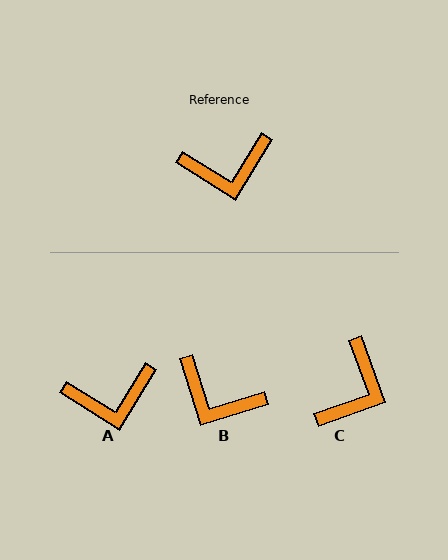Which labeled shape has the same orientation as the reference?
A.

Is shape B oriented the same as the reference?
No, it is off by about 40 degrees.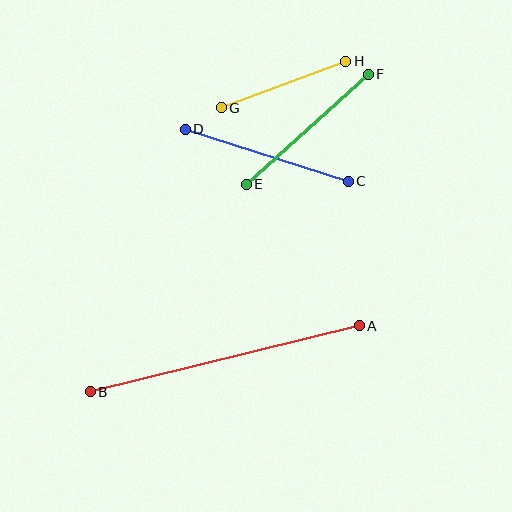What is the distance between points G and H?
The distance is approximately 133 pixels.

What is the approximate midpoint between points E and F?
The midpoint is at approximately (307, 129) pixels.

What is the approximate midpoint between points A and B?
The midpoint is at approximately (225, 359) pixels.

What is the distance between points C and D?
The distance is approximately 171 pixels.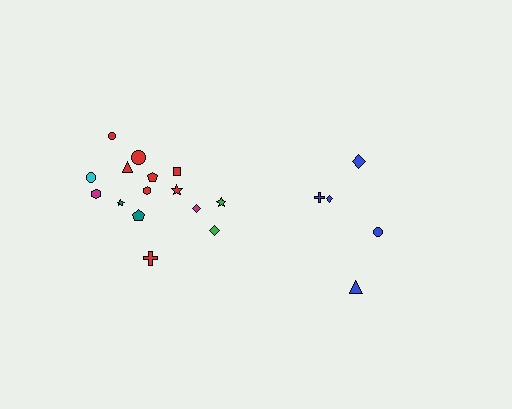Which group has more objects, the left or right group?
The left group.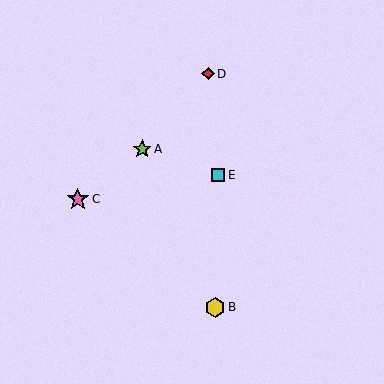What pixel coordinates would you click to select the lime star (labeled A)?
Click at (142, 149) to select the lime star A.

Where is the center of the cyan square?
The center of the cyan square is at (218, 175).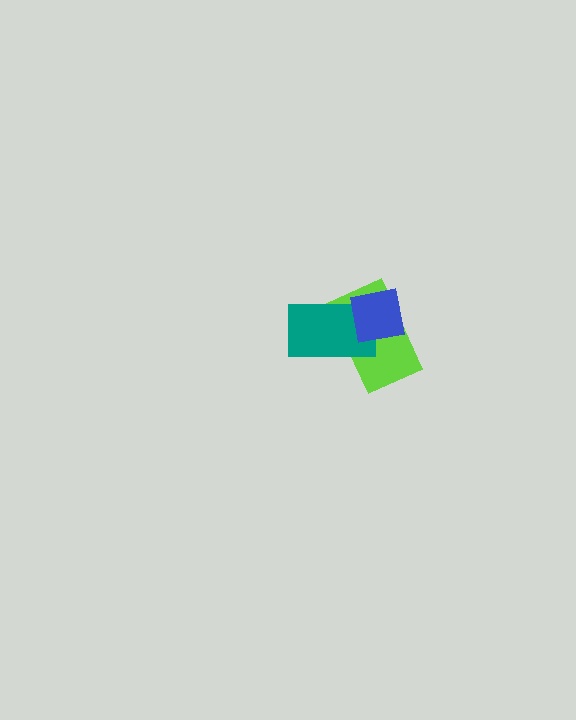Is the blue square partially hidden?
No, no other shape covers it.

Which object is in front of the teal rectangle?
The blue square is in front of the teal rectangle.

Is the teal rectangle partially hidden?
Yes, it is partially covered by another shape.